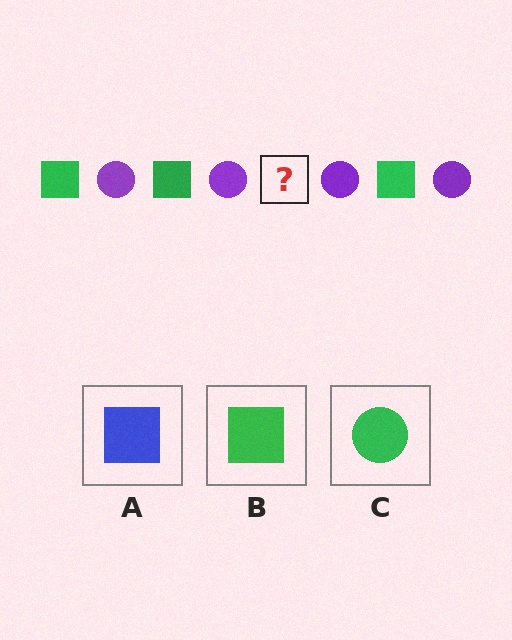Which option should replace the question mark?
Option B.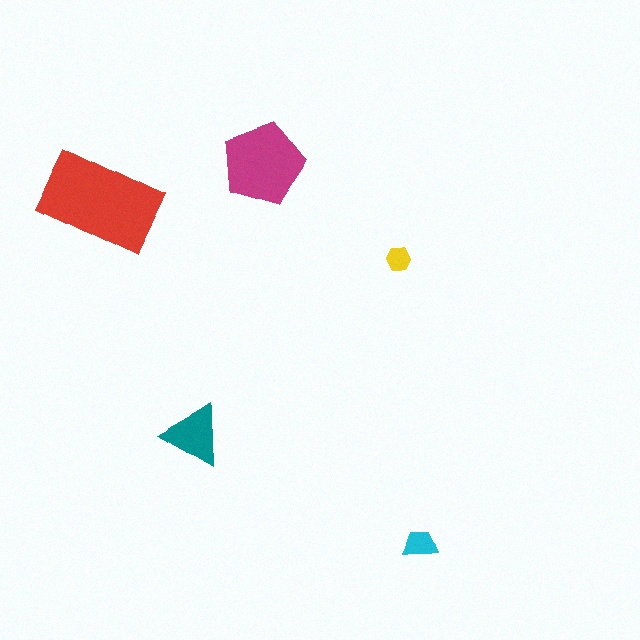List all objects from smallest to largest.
The yellow hexagon, the cyan trapezoid, the teal triangle, the magenta pentagon, the red rectangle.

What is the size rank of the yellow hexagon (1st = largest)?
5th.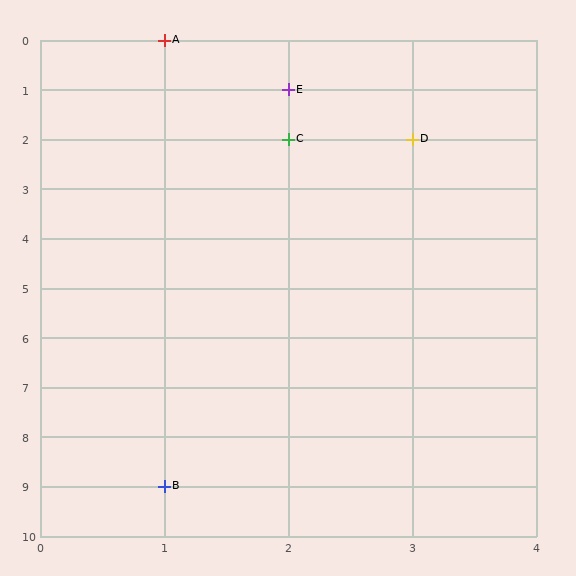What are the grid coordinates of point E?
Point E is at grid coordinates (2, 1).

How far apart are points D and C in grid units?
Points D and C are 1 column apart.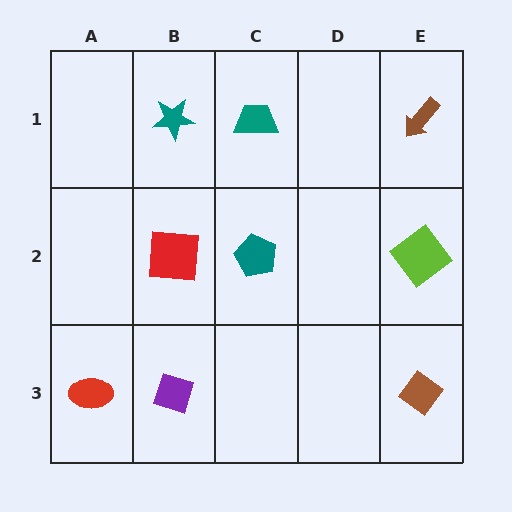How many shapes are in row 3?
3 shapes.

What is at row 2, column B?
A red square.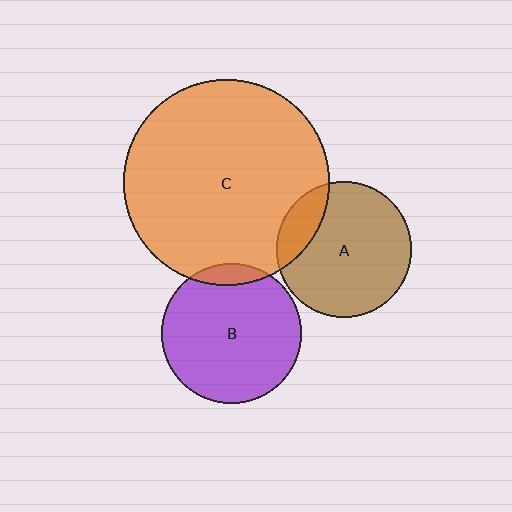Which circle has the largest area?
Circle C (orange).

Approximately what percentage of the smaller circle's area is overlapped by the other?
Approximately 10%.